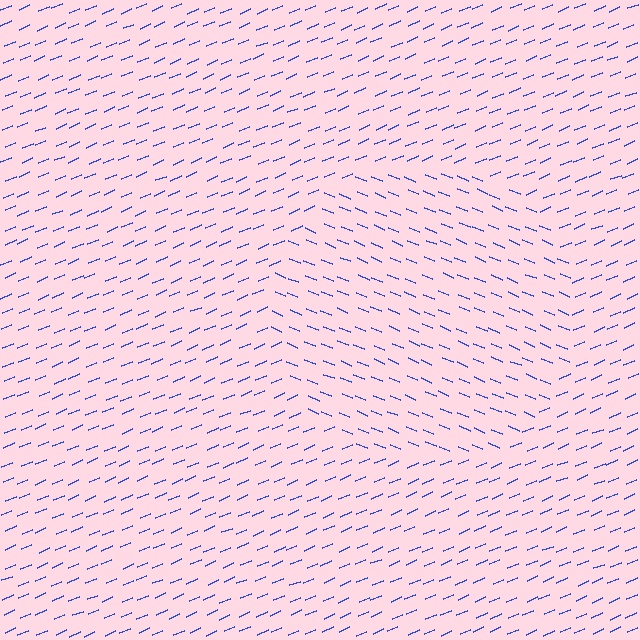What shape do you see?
I see a circle.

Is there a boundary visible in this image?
Yes, there is a texture boundary formed by a change in line orientation.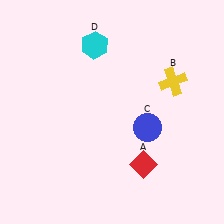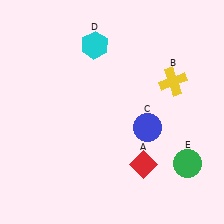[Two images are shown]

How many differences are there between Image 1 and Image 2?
There is 1 difference between the two images.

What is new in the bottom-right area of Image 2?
A green circle (E) was added in the bottom-right area of Image 2.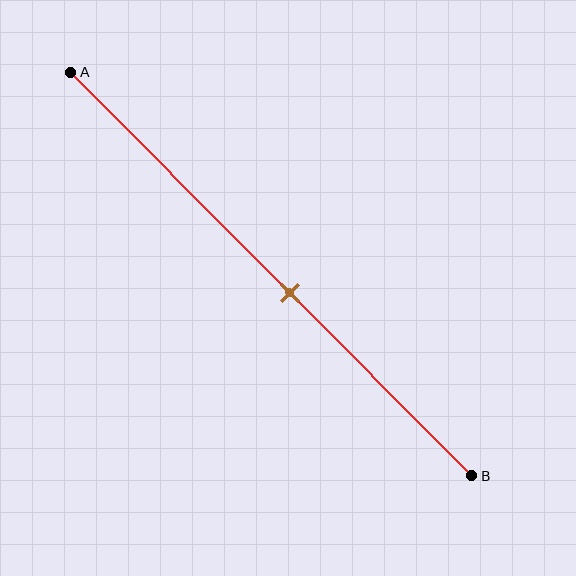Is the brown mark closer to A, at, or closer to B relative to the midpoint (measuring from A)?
The brown mark is closer to point B than the midpoint of segment AB.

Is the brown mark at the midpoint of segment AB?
No, the mark is at about 55% from A, not at the 50% midpoint.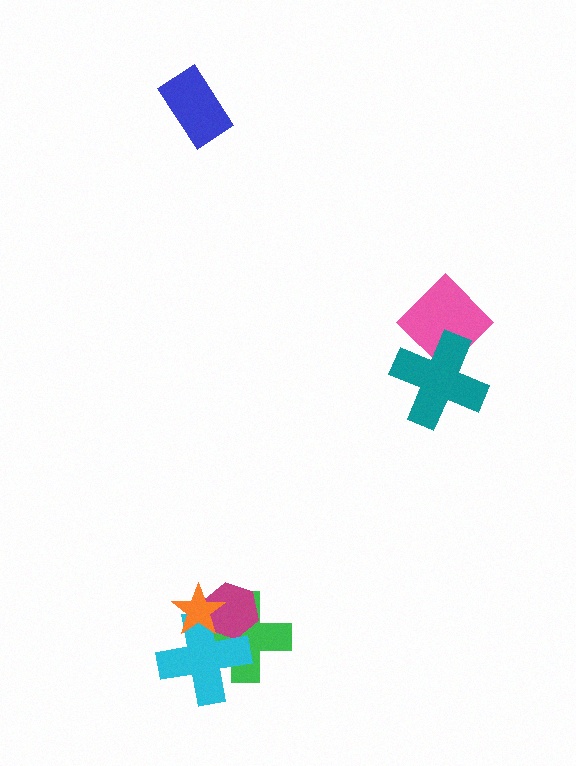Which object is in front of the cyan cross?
The orange star is in front of the cyan cross.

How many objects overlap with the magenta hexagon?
3 objects overlap with the magenta hexagon.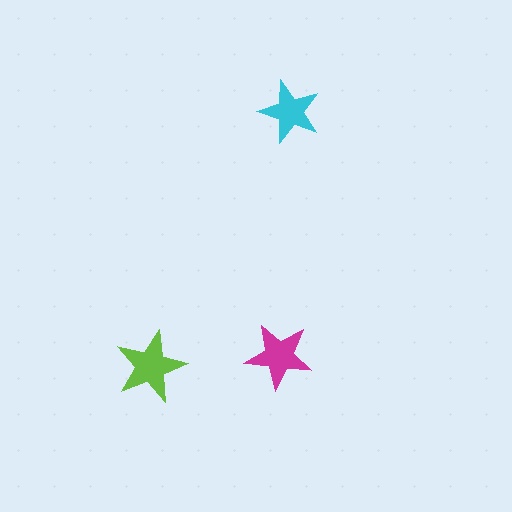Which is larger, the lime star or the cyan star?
The lime one.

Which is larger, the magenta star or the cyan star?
The magenta one.